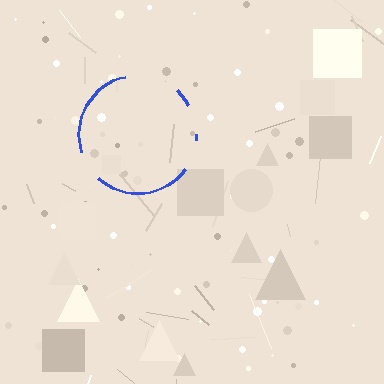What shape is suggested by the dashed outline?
The dashed outline suggests a circle.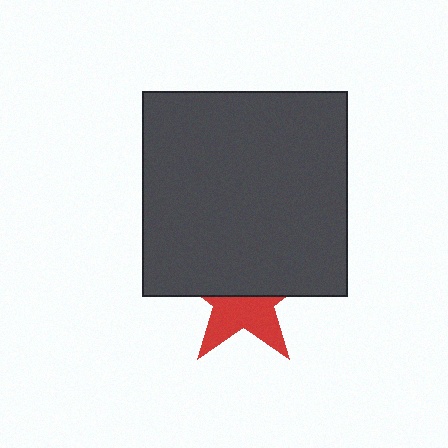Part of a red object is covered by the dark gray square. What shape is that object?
It is a star.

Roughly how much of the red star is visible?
A small part of it is visible (roughly 44%).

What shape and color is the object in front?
The object in front is a dark gray square.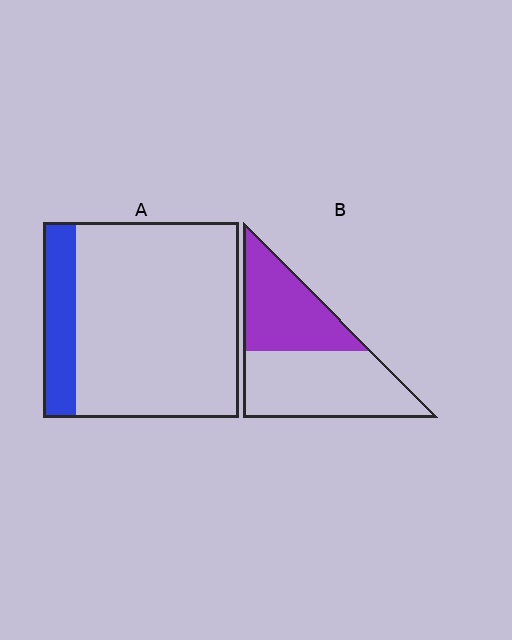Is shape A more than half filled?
No.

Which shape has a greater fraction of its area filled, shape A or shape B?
Shape B.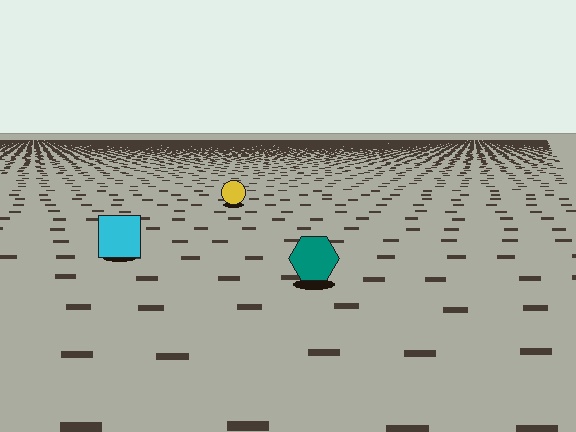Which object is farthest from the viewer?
The yellow circle is farthest from the viewer. It appears smaller and the ground texture around it is denser.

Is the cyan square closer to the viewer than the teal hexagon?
No. The teal hexagon is closer — you can tell from the texture gradient: the ground texture is coarser near it.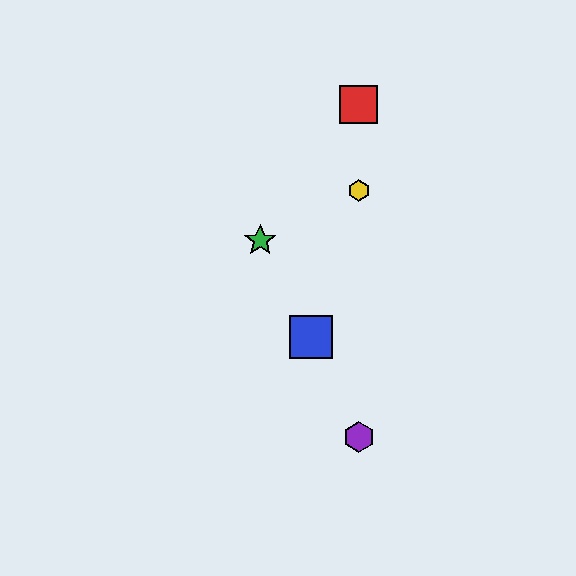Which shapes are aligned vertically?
The red square, the yellow hexagon, the purple hexagon are aligned vertically.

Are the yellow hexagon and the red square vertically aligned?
Yes, both are at x≈359.